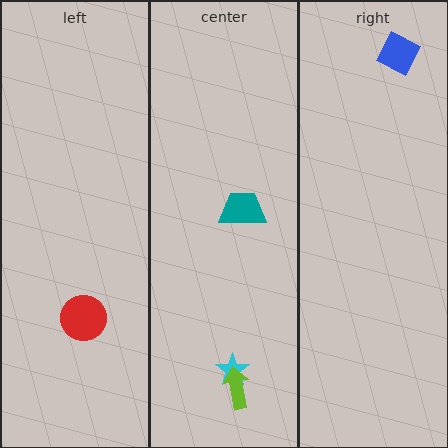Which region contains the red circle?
The left region.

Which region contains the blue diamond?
The right region.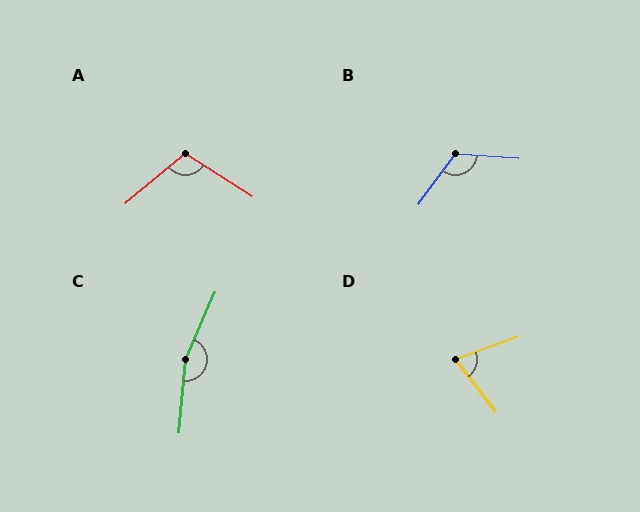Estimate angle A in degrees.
Approximately 108 degrees.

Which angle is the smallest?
D, at approximately 72 degrees.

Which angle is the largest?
C, at approximately 161 degrees.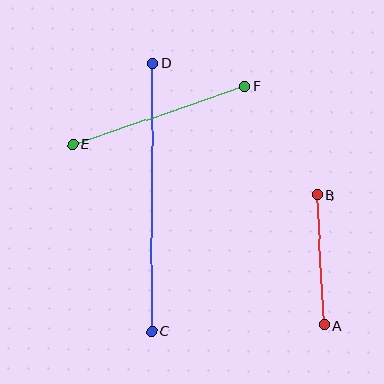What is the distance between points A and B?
The distance is approximately 130 pixels.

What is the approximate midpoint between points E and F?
The midpoint is at approximately (159, 115) pixels.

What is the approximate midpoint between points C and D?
The midpoint is at approximately (152, 197) pixels.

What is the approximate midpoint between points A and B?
The midpoint is at approximately (320, 260) pixels.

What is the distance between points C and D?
The distance is approximately 268 pixels.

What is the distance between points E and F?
The distance is approximately 182 pixels.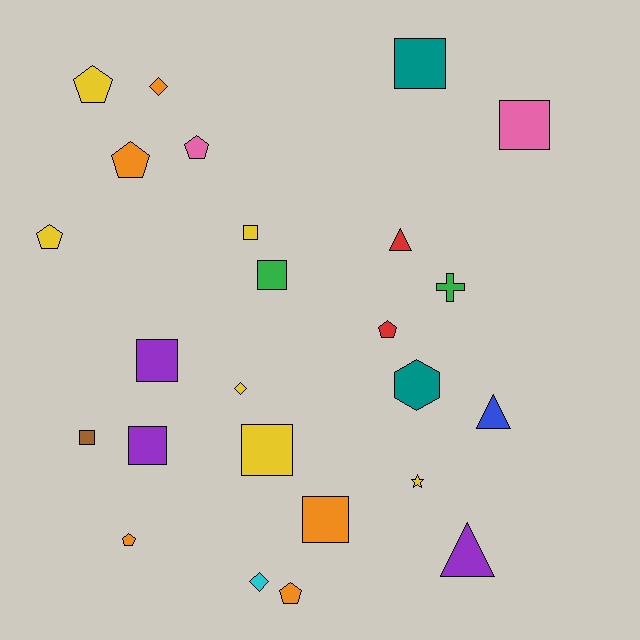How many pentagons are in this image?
There are 7 pentagons.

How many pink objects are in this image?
There are 2 pink objects.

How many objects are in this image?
There are 25 objects.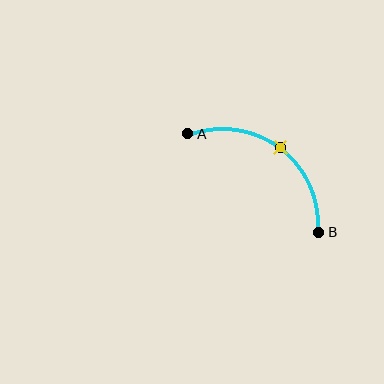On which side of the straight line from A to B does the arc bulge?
The arc bulges above and to the right of the straight line connecting A and B.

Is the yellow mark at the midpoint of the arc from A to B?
Yes. The yellow mark lies on the arc at equal arc-length from both A and B — it is the arc midpoint.